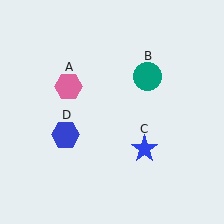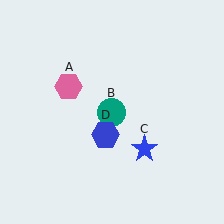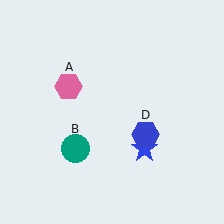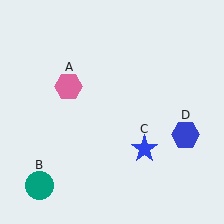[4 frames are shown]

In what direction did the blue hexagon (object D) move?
The blue hexagon (object D) moved right.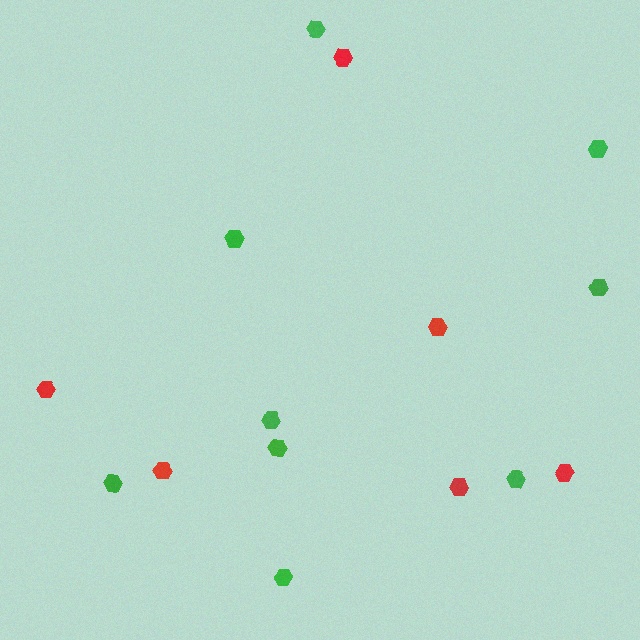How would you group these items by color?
There are 2 groups: one group of green hexagons (9) and one group of red hexagons (6).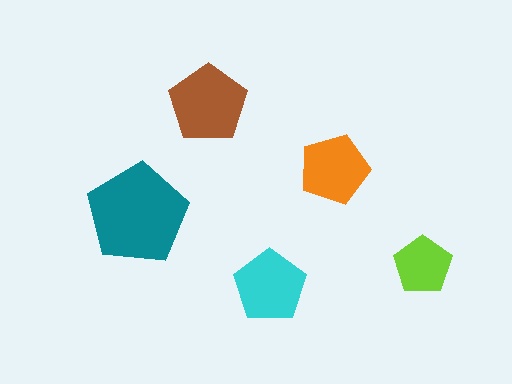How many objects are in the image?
There are 5 objects in the image.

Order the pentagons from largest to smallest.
the teal one, the brown one, the cyan one, the orange one, the lime one.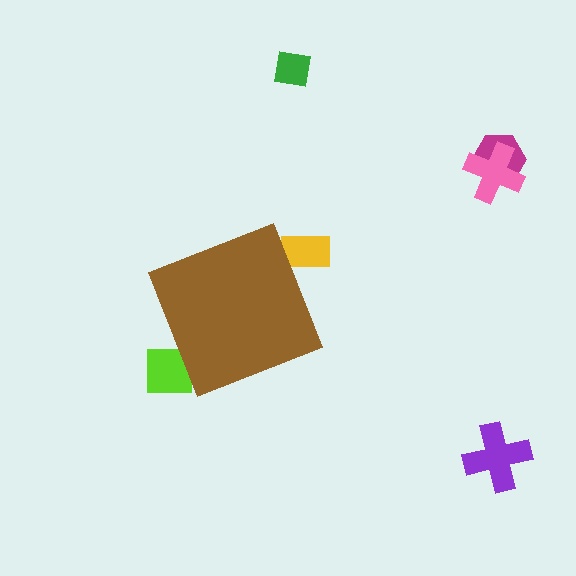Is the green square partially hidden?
No, the green square is fully visible.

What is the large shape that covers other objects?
A brown diamond.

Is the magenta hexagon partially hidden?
No, the magenta hexagon is fully visible.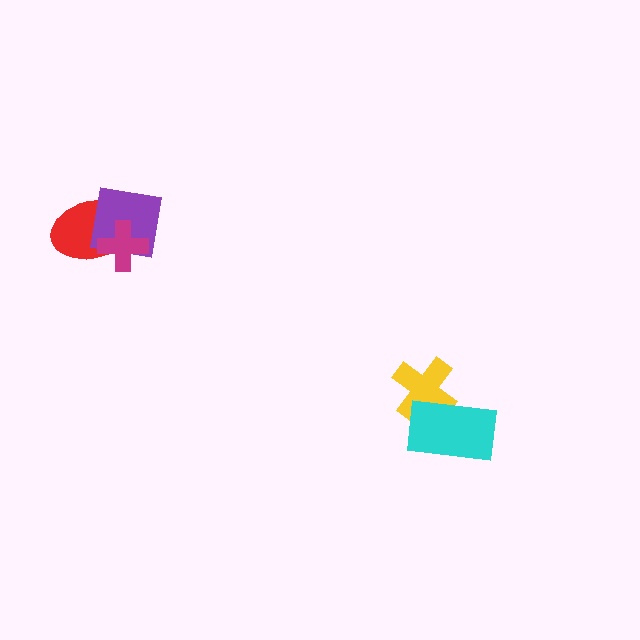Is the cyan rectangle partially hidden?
No, no other shape covers it.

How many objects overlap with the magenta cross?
2 objects overlap with the magenta cross.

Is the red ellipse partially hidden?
Yes, it is partially covered by another shape.